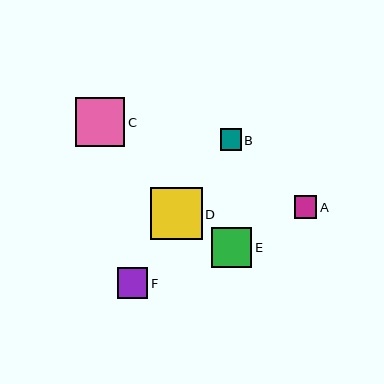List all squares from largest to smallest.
From largest to smallest: D, C, E, F, A, B.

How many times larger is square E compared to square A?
Square E is approximately 1.8 times the size of square A.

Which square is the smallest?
Square B is the smallest with a size of approximately 21 pixels.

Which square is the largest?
Square D is the largest with a size of approximately 52 pixels.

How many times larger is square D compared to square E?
Square D is approximately 1.3 times the size of square E.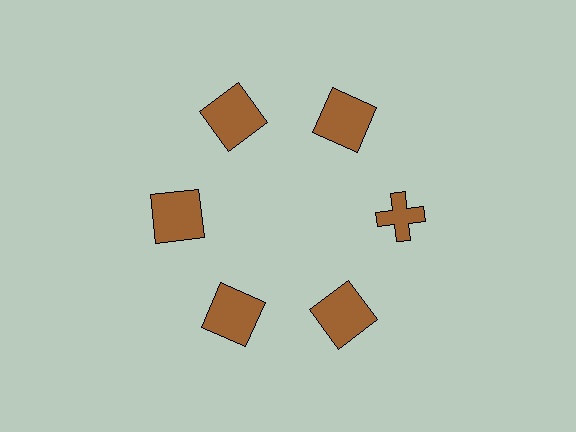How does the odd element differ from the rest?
It has a different shape: cross instead of square.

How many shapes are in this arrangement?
There are 6 shapes arranged in a ring pattern.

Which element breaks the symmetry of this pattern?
The brown cross at roughly the 3 o'clock position breaks the symmetry. All other shapes are brown squares.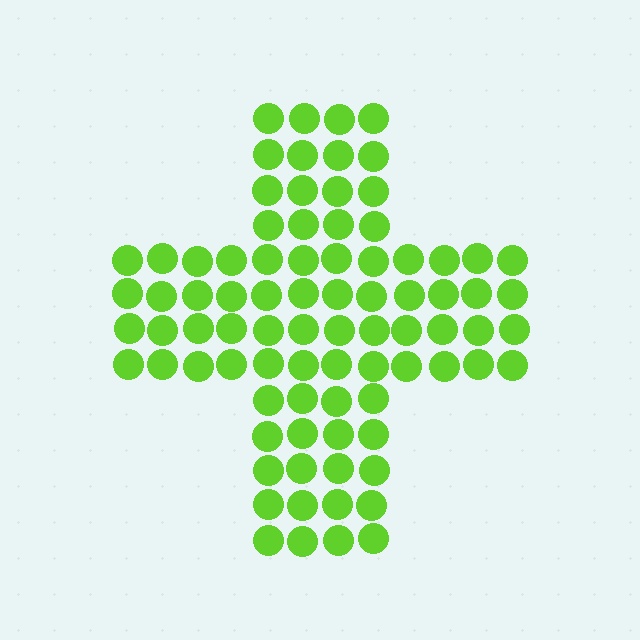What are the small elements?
The small elements are circles.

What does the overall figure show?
The overall figure shows a cross.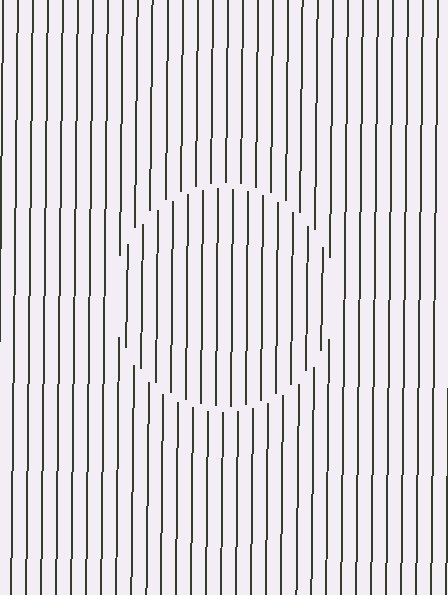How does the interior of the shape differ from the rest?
The interior of the shape contains the same grating, shifted by half a period — the contour is defined by the phase discontinuity where line-ends from the inner and outer gratings abut.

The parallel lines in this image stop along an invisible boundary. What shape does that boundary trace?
An illusory circle. The interior of the shape contains the same grating, shifted by half a period — the contour is defined by the phase discontinuity where line-ends from the inner and outer gratings abut.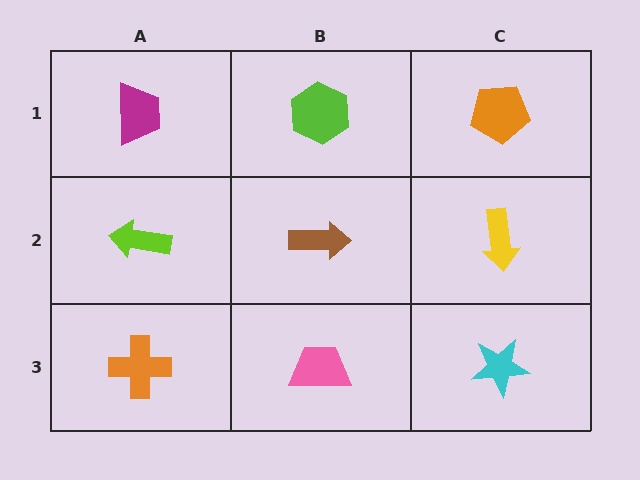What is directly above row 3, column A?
A lime arrow.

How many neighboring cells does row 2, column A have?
3.